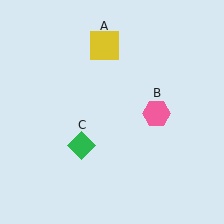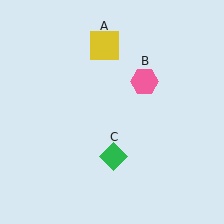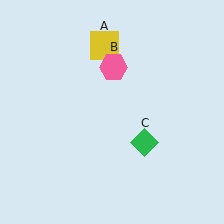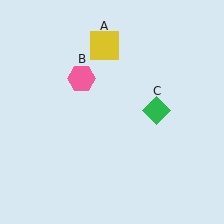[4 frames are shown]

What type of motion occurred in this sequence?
The pink hexagon (object B), green diamond (object C) rotated counterclockwise around the center of the scene.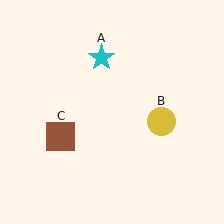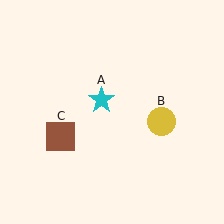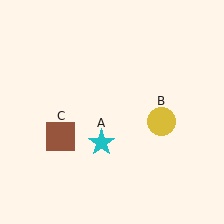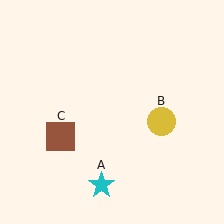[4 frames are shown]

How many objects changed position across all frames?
1 object changed position: cyan star (object A).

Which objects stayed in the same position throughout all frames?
Yellow circle (object B) and brown square (object C) remained stationary.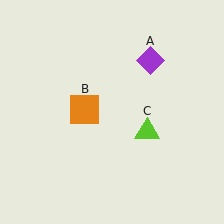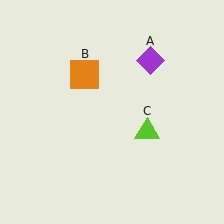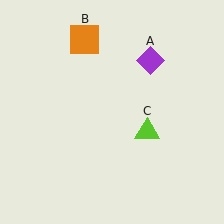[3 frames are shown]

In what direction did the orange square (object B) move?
The orange square (object B) moved up.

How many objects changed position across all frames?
1 object changed position: orange square (object B).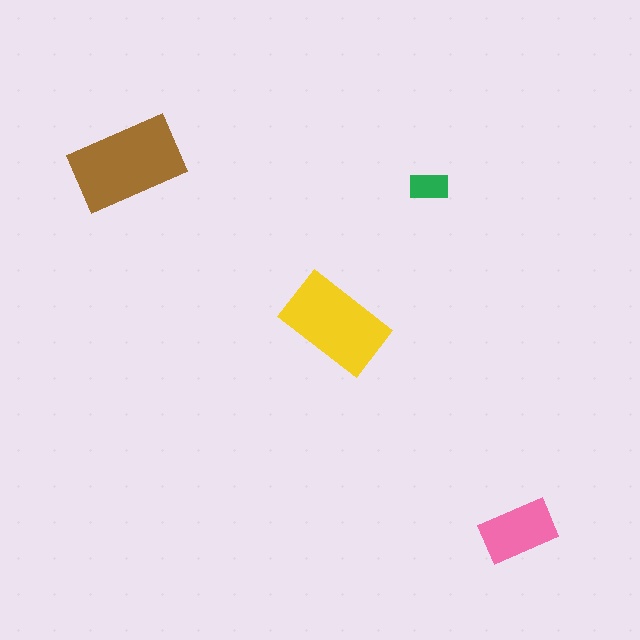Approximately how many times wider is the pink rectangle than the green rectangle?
About 2 times wider.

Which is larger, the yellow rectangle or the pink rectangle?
The yellow one.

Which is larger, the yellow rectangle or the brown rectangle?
The brown one.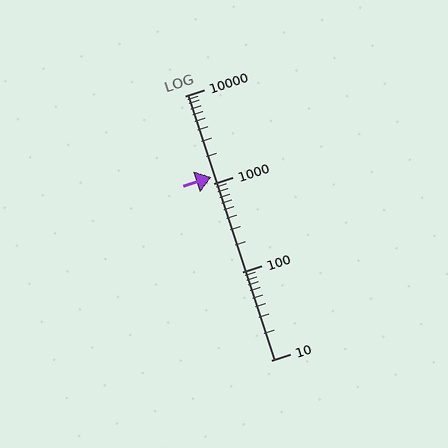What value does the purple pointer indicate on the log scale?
The pointer indicates approximately 1200.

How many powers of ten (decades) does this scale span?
The scale spans 3 decades, from 10 to 10000.